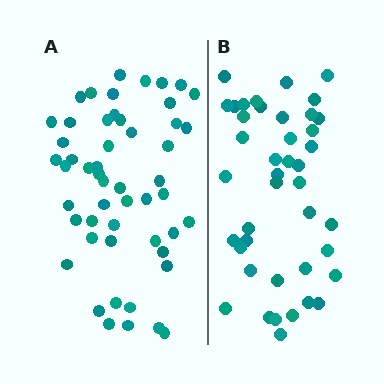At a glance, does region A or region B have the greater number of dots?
Region A (the left region) has more dots.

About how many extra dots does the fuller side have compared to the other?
Region A has roughly 10 or so more dots than region B.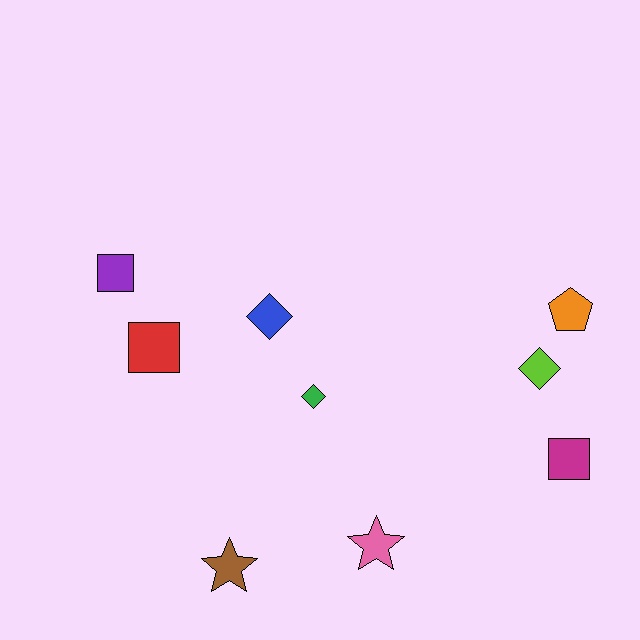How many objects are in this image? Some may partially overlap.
There are 9 objects.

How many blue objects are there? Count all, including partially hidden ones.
There is 1 blue object.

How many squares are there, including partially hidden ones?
There are 3 squares.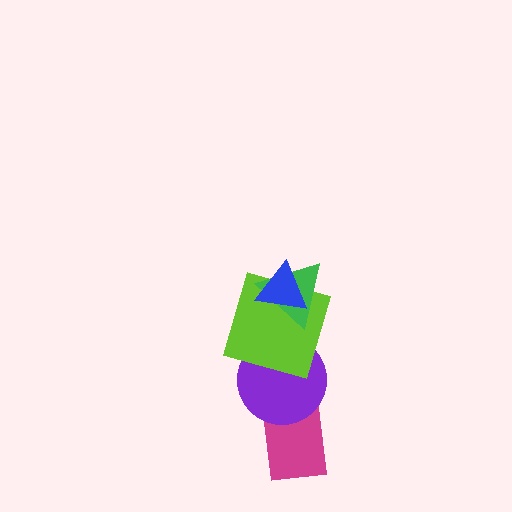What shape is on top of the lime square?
The green triangle is on top of the lime square.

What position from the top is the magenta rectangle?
The magenta rectangle is 5th from the top.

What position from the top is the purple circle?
The purple circle is 4th from the top.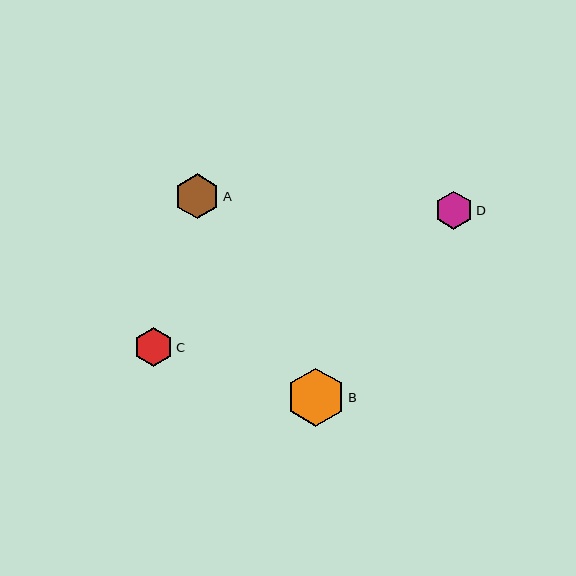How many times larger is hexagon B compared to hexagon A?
Hexagon B is approximately 1.3 times the size of hexagon A.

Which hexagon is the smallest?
Hexagon D is the smallest with a size of approximately 38 pixels.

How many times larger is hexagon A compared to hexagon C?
Hexagon A is approximately 1.1 times the size of hexagon C.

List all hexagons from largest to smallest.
From largest to smallest: B, A, C, D.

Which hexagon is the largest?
Hexagon B is the largest with a size of approximately 58 pixels.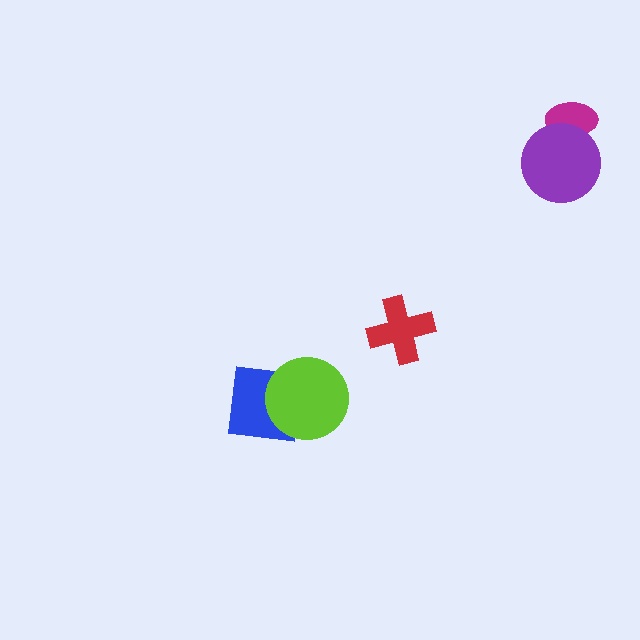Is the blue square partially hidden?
Yes, it is partially covered by another shape.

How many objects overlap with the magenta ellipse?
1 object overlaps with the magenta ellipse.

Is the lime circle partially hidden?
No, no other shape covers it.